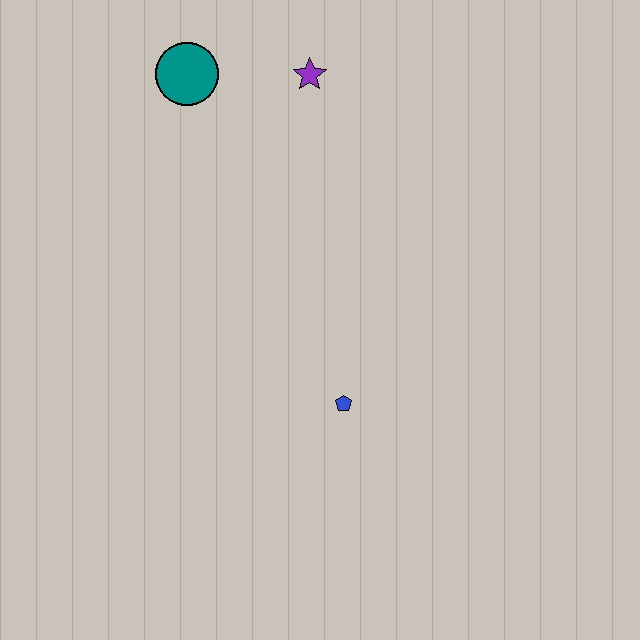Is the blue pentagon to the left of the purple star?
No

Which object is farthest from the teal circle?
The blue pentagon is farthest from the teal circle.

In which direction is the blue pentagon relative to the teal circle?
The blue pentagon is below the teal circle.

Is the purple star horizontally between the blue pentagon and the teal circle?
Yes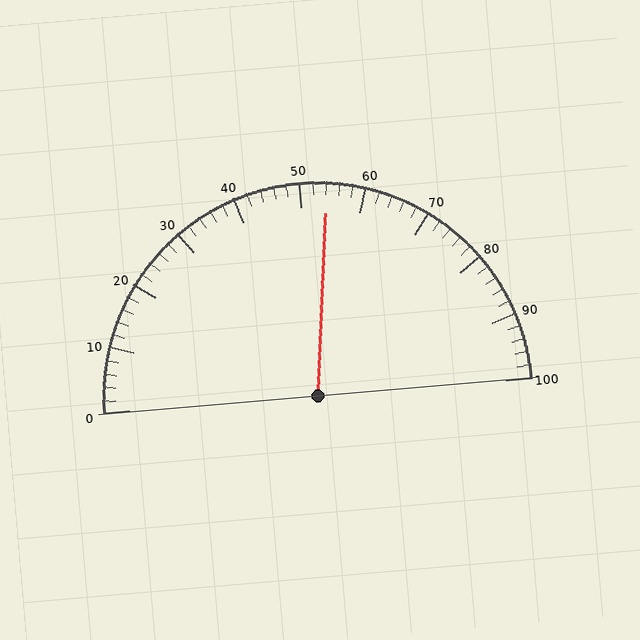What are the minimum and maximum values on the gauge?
The gauge ranges from 0 to 100.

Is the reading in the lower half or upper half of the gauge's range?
The reading is in the upper half of the range (0 to 100).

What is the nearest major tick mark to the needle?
The nearest major tick mark is 50.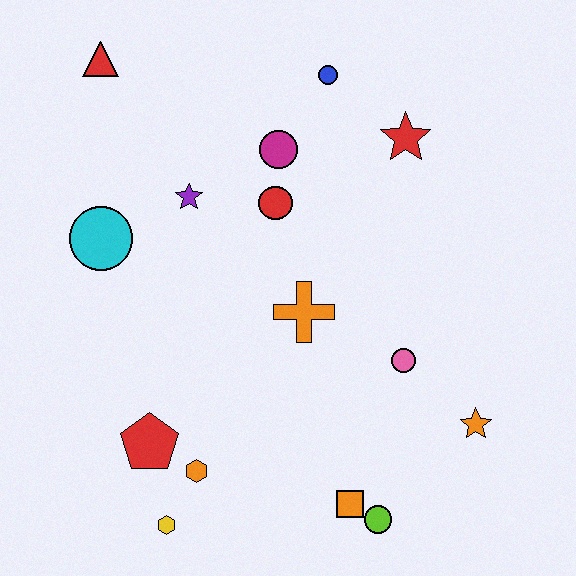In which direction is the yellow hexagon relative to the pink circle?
The yellow hexagon is to the left of the pink circle.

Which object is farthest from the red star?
The yellow hexagon is farthest from the red star.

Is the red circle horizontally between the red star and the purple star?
Yes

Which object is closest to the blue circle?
The magenta circle is closest to the blue circle.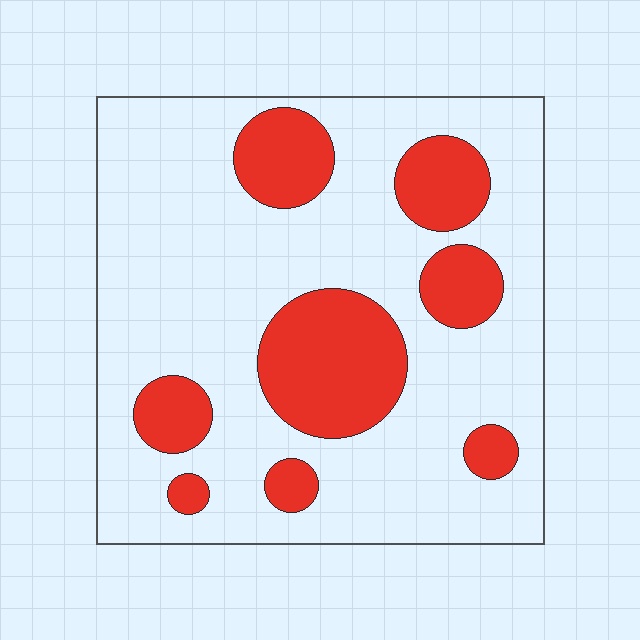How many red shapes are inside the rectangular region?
8.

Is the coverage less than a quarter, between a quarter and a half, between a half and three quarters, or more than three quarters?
Less than a quarter.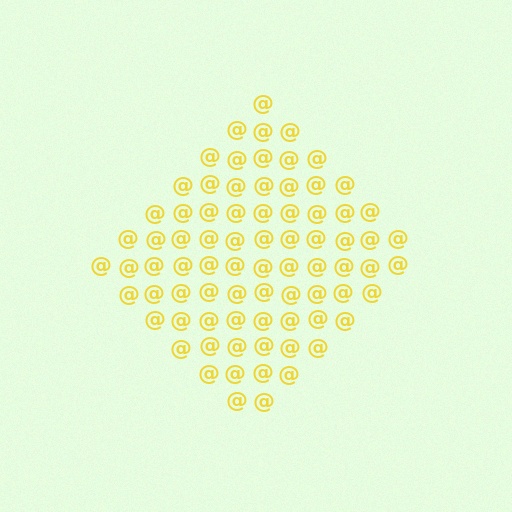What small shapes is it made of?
It is made of small at signs.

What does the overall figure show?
The overall figure shows a diamond.